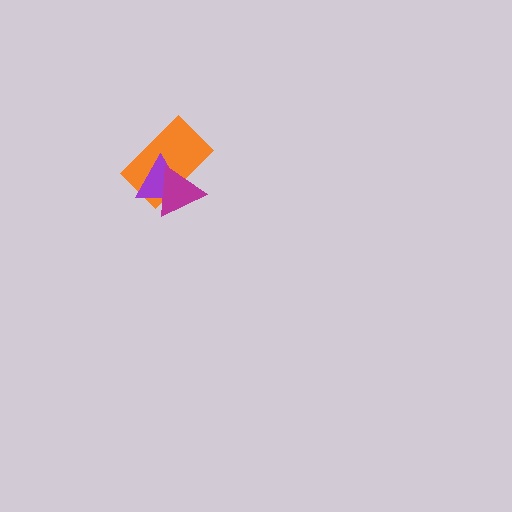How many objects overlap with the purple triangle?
2 objects overlap with the purple triangle.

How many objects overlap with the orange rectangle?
2 objects overlap with the orange rectangle.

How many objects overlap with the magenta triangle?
2 objects overlap with the magenta triangle.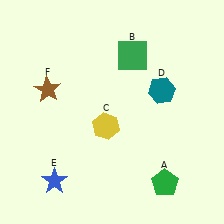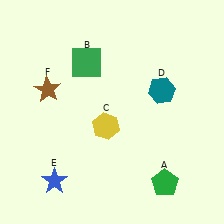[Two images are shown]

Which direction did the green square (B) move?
The green square (B) moved left.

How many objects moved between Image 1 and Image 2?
1 object moved between the two images.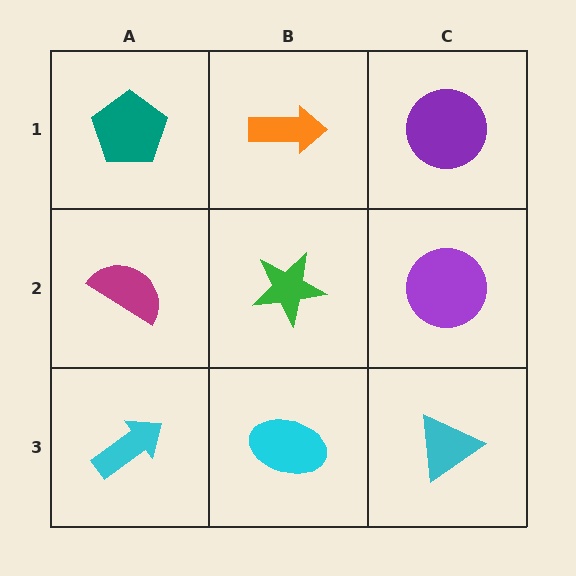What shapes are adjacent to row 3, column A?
A magenta semicircle (row 2, column A), a cyan ellipse (row 3, column B).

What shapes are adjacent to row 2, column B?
An orange arrow (row 1, column B), a cyan ellipse (row 3, column B), a magenta semicircle (row 2, column A), a purple circle (row 2, column C).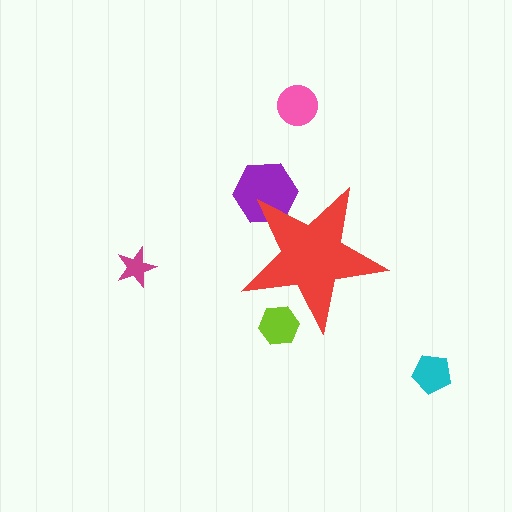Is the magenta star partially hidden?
No, the magenta star is fully visible.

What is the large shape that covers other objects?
A red star.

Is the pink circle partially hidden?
No, the pink circle is fully visible.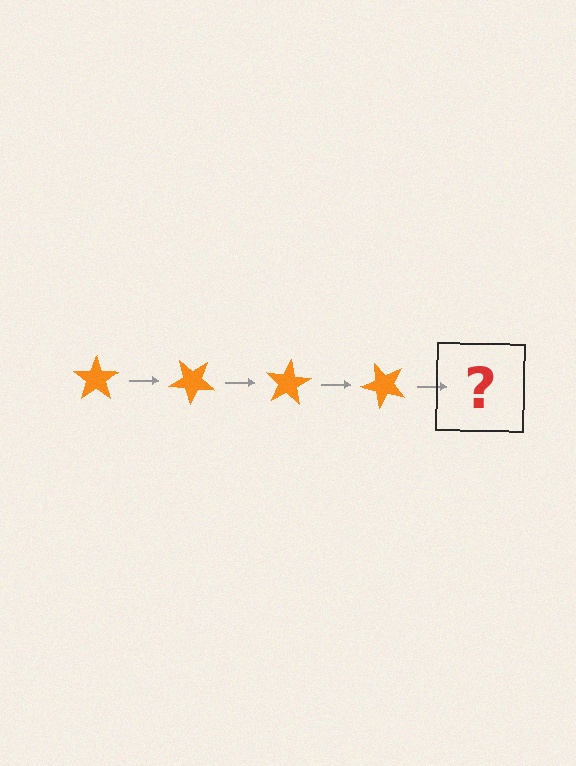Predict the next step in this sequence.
The next step is an orange star rotated 160 degrees.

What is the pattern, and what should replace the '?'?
The pattern is that the star rotates 40 degrees each step. The '?' should be an orange star rotated 160 degrees.